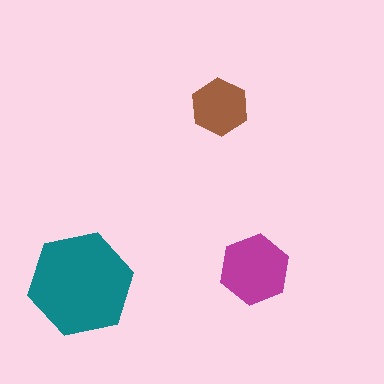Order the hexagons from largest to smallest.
the teal one, the magenta one, the brown one.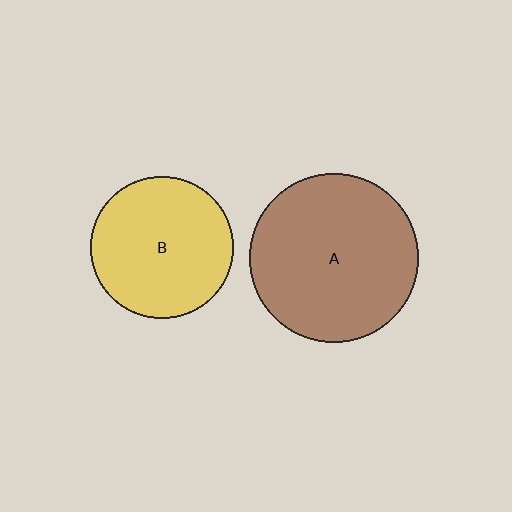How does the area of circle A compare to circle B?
Approximately 1.4 times.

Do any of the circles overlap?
No, none of the circles overlap.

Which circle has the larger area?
Circle A (brown).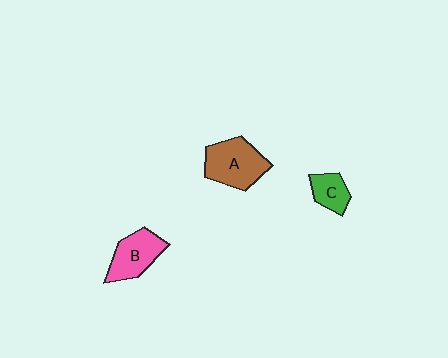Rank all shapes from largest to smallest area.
From largest to smallest: A (brown), B (pink), C (green).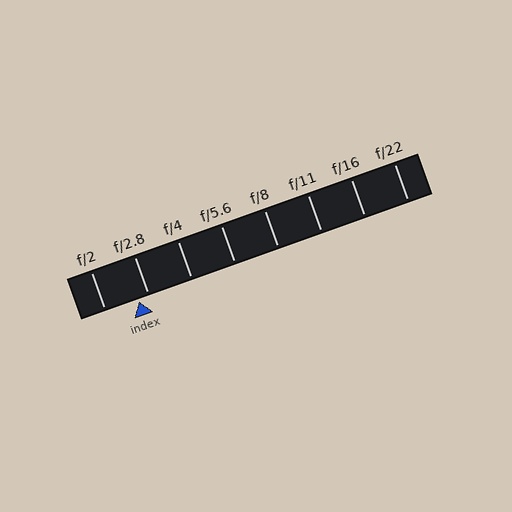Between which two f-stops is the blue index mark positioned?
The index mark is between f/2 and f/2.8.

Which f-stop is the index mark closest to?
The index mark is closest to f/2.8.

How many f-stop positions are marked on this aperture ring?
There are 8 f-stop positions marked.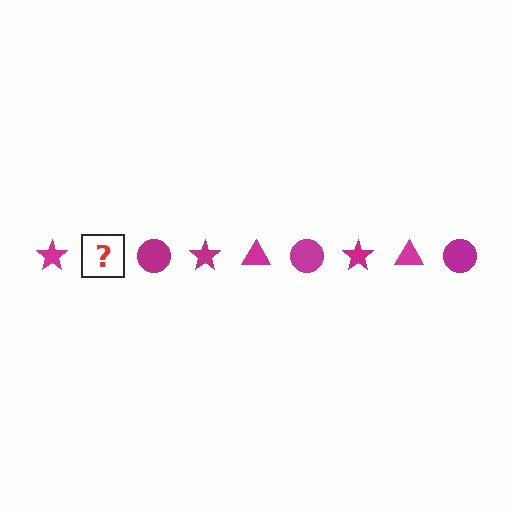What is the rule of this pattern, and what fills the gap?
The rule is that the pattern cycles through star, triangle, circle shapes in magenta. The gap should be filled with a magenta triangle.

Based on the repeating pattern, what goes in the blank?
The blank should be a magenta triangle.